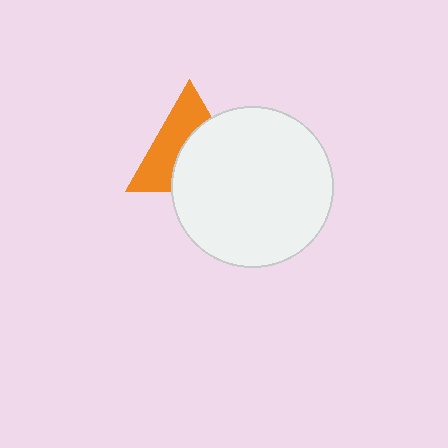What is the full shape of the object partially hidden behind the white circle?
The partially hidden object is an orange triangle.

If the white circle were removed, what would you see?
You would see the complete orange triangle.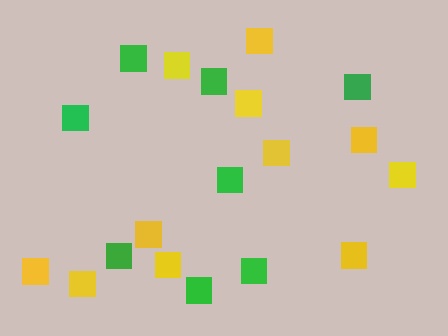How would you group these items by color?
There are 2 groups: one group of yellow squares (11) and one group of green squares (8).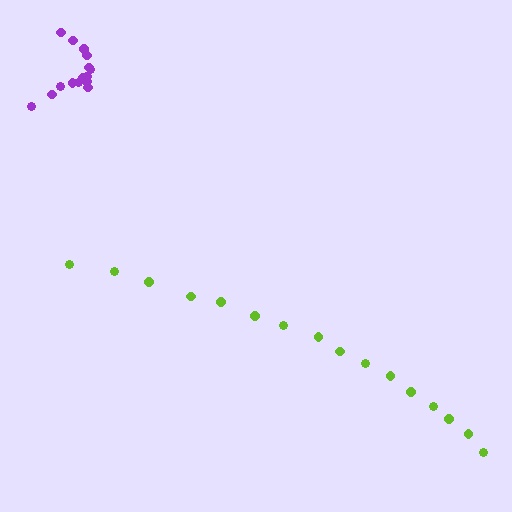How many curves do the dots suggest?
There are 2 distinct paths.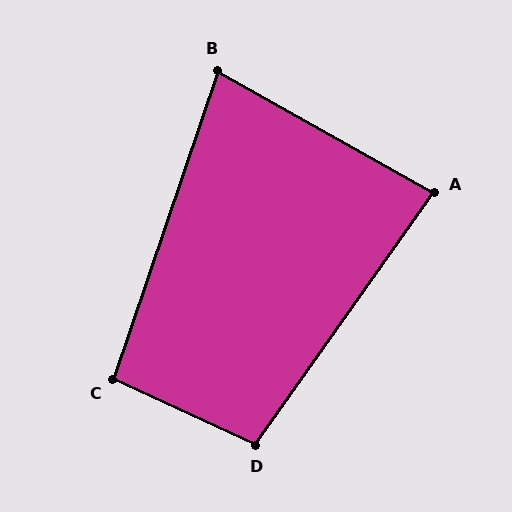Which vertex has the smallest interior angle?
B, at approximately 79 degrees.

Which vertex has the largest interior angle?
D, at approximately 101 degrees.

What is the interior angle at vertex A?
Approximately 84 degrees (acute).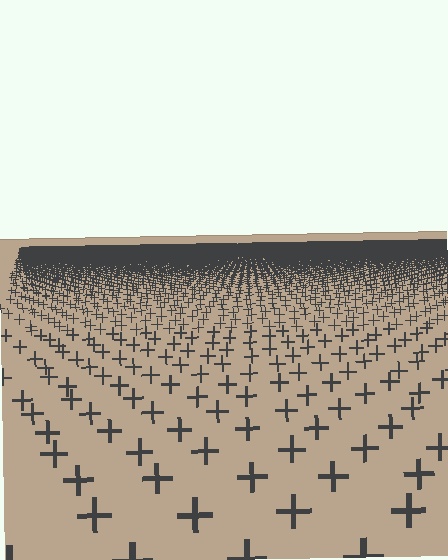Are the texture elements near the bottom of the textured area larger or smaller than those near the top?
Larger. Near the bottom, elements are closer to the viewer and appear at a bigger on-screen size.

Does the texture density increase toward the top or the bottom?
Density increases toward the top.